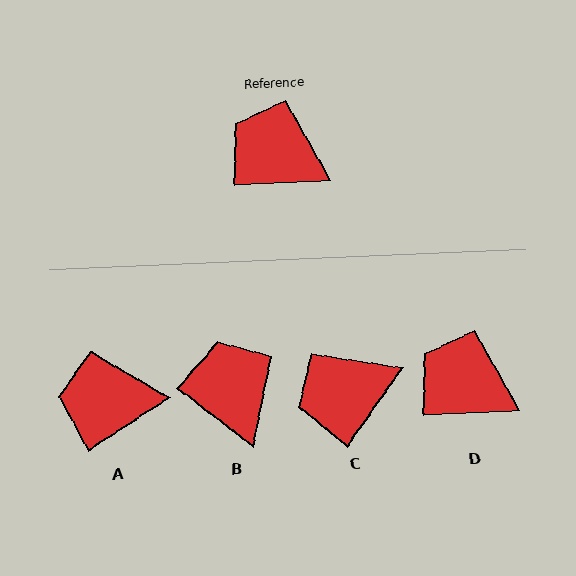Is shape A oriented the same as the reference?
No, it is off by about 30 degrees.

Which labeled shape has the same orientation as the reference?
D.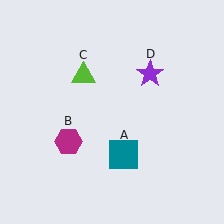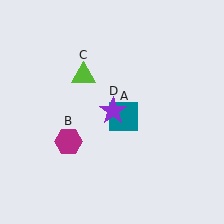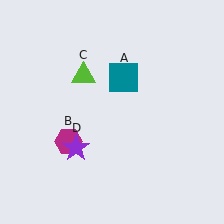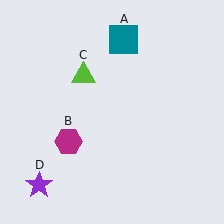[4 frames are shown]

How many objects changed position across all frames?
2 objects changed position: teal square (object A), purple star (object D).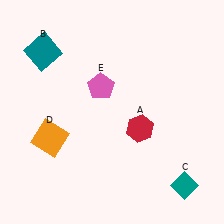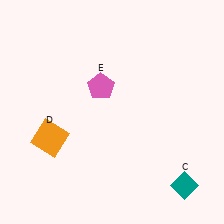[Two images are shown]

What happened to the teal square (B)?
The teal square (B) was removed in Image 2. It was in the top-left area of Image 1.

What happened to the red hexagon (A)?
The red hexagon (A) was removed in Image 2. It was in the bottom-right area of Image 1.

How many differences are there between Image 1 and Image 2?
There are 2 differences between the two images.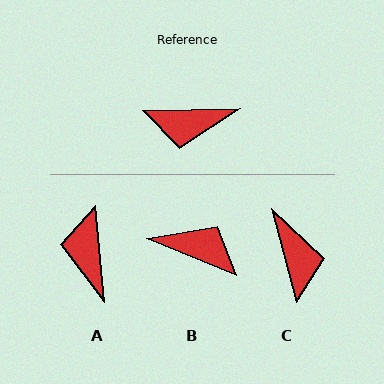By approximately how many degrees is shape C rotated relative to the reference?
Approximately 103 degrees counter-clockwise.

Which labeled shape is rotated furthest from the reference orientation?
B, about 156 degrees away.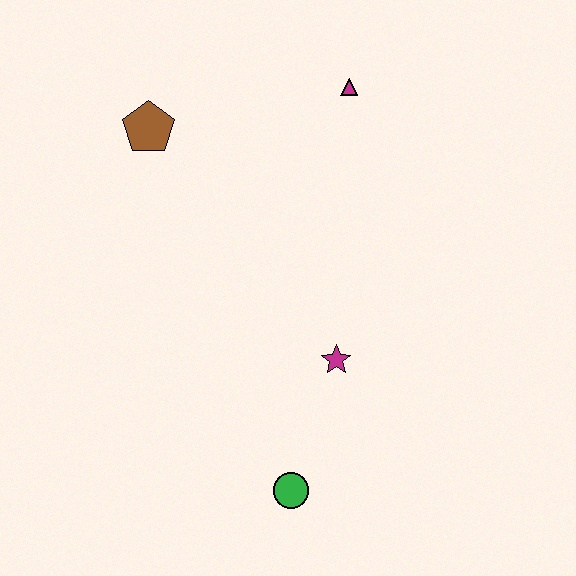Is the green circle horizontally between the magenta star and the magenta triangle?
No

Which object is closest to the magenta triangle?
The brown pentagon is closest to the magenta triangle.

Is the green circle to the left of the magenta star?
Yes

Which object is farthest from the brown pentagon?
The green circle is farthest from the brown pentagon.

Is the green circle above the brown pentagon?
No